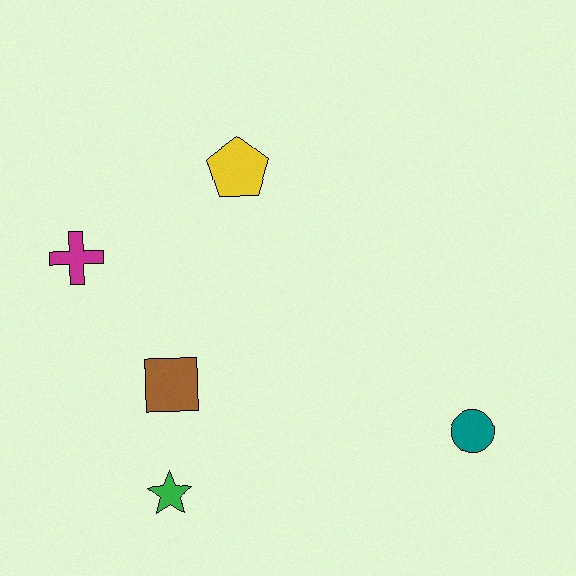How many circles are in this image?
There is 1 circle.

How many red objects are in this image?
There are no red objects.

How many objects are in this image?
There are 5 objects.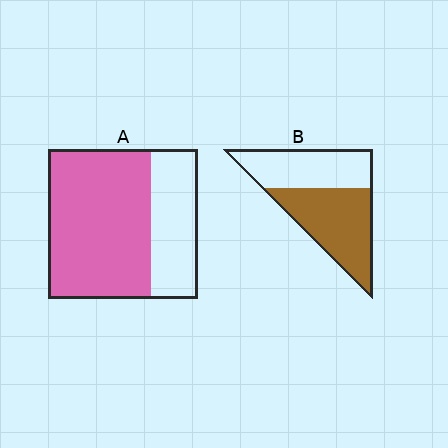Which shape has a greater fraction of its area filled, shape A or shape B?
Shape A.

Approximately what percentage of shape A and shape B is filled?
A is approximately 70% and B is approximately 55%.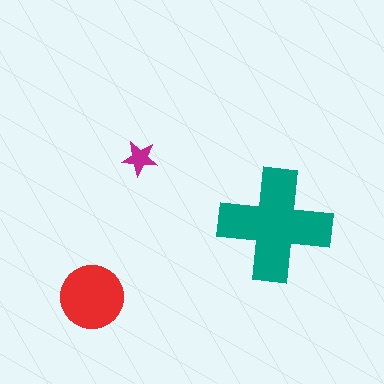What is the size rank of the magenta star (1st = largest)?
3rd.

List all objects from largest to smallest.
The teal cross, the red circle, the magenta star.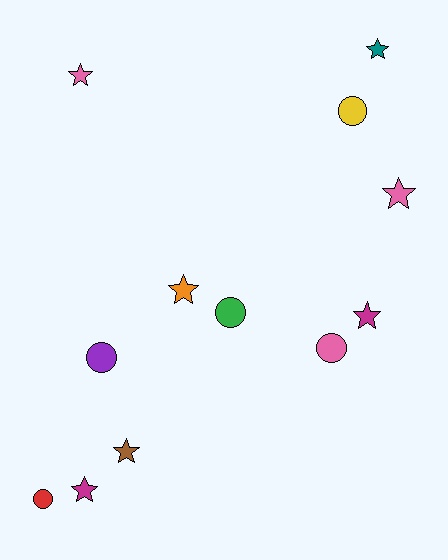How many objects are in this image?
There are 12 objects.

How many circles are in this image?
There are 5 circles.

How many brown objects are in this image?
There is 1 brown object.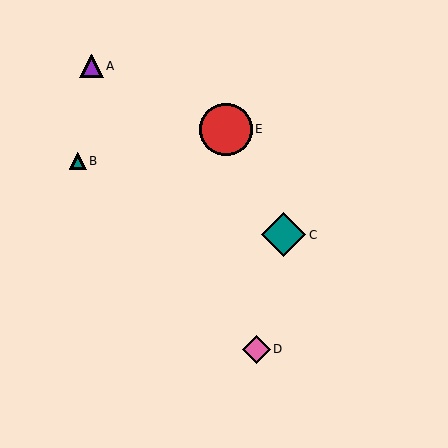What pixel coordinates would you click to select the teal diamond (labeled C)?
Click at (284, 235) to select the teal diamond C.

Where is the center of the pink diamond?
The center of the pink diamond is at (256, 349).